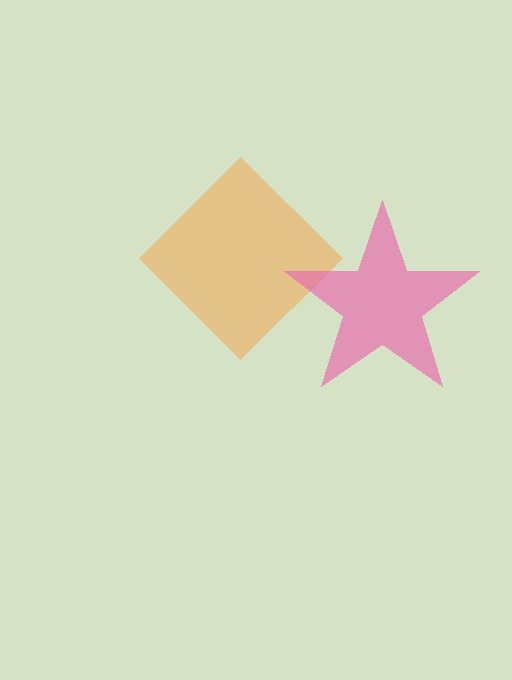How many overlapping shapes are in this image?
There are 2 overlapping shapes in the image.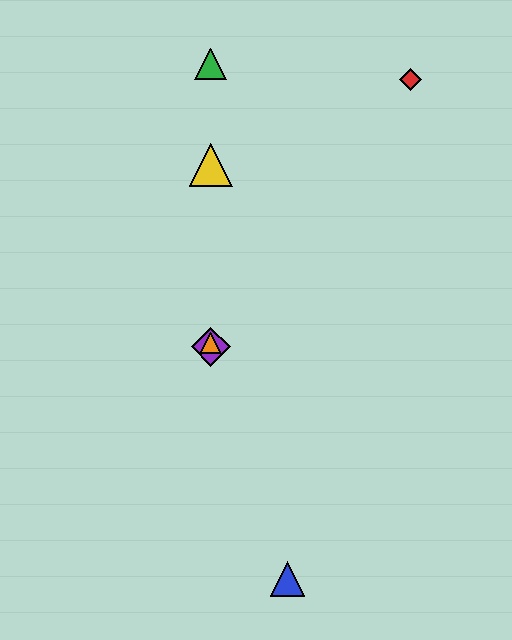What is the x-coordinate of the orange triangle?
The orange triangle is at x≈211.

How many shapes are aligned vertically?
4 shapes (the green triangle, the yellow triangle, the purple diamond, the orange triangle) are aligned vertically.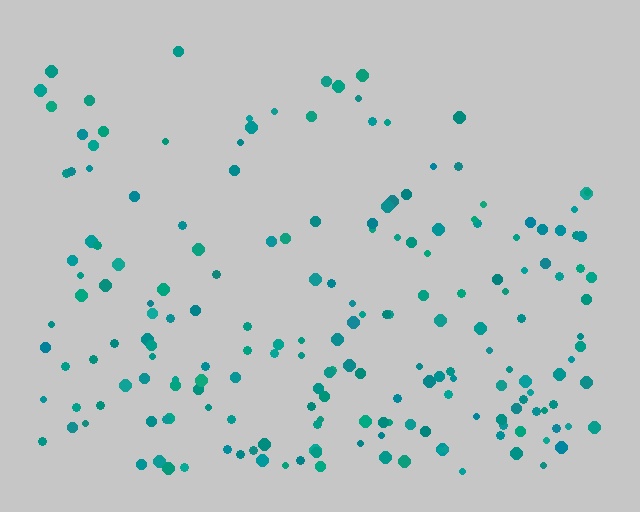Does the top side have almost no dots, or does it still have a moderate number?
Still a moderate number, just noticeably fewer than the bottom.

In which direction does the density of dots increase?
From top to bottom, with the bottom side densest.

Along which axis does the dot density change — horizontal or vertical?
Vertical.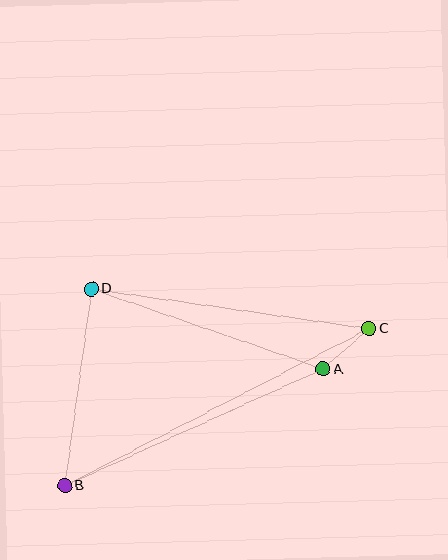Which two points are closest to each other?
Points A and C are closest to each other.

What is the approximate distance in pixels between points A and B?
The distance between A and B is approximately 283 pixels.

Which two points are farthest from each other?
Points B and C are farthest from each other.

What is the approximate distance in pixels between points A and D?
The distance between A and D is approximately 245 pixels.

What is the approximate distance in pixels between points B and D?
The distance between B and D is approximately 198 pixels.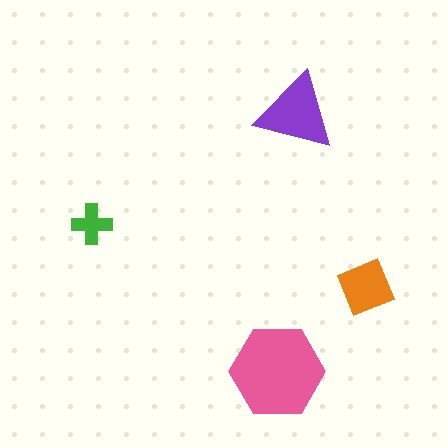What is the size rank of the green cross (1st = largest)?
4th.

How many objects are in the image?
There are 4 objects in the image.